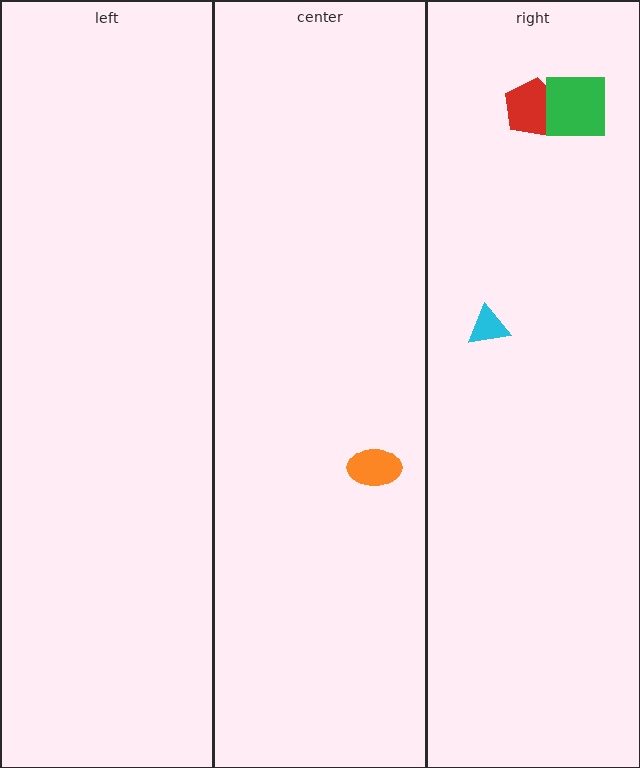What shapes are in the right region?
The red pentagon, the cyan triangle, the green square.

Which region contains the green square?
The right region.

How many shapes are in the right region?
3.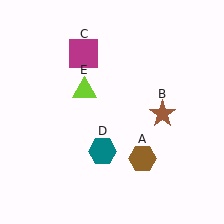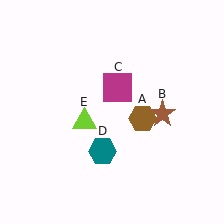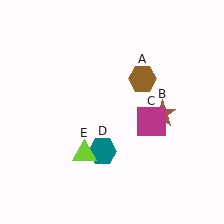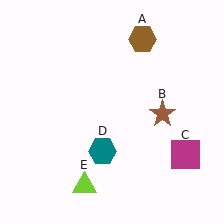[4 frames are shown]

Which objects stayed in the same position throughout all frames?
Brown star (object B) and teal hexagon (object D) remained stationary.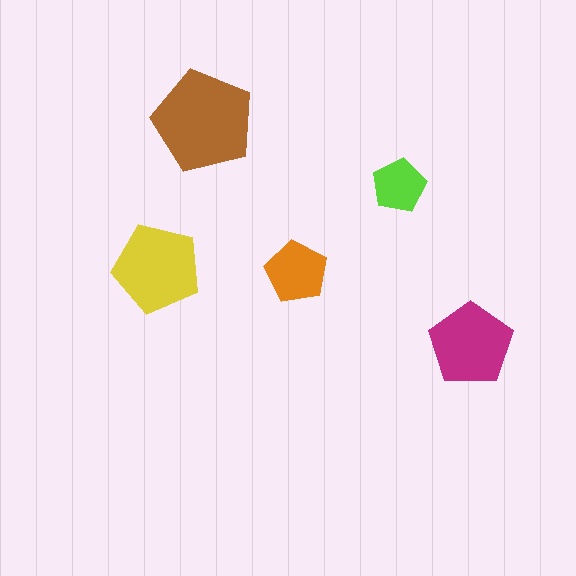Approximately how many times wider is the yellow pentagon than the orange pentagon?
About 1.5 times wider.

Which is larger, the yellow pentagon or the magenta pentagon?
The yellow one.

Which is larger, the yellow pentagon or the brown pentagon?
The brown one.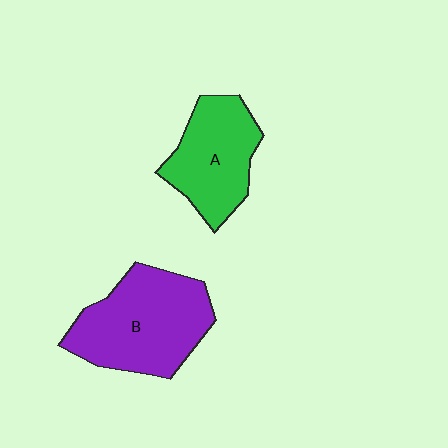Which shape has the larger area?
Shape B (purple).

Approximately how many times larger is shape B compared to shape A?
Approximately 1.4 times.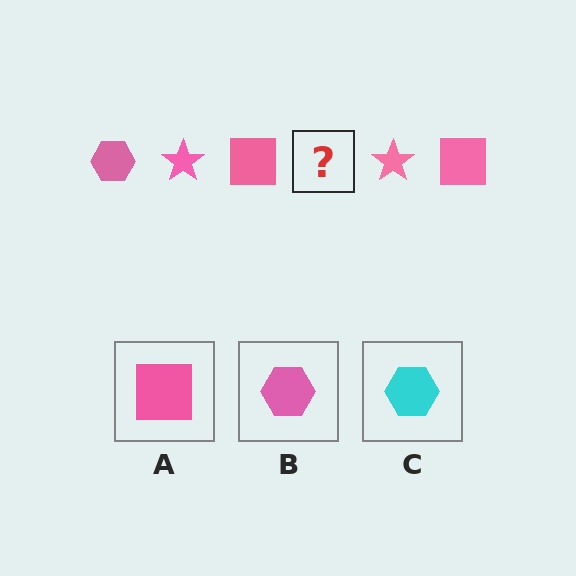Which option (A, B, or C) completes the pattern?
B.